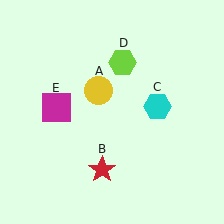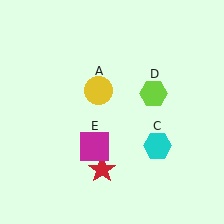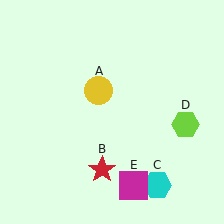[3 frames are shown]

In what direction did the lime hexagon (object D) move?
The lime hexagon (object D) moved down and to the right.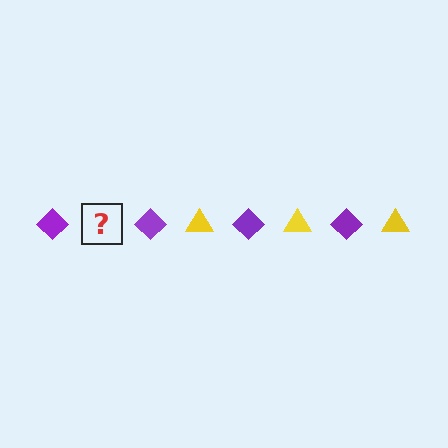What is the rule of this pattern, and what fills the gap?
The rule is that the pattern alternates between purple diamond and yellow triangle. The gap should be filled with a yellow triangle.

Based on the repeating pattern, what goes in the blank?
The blank should be a yellow triangle.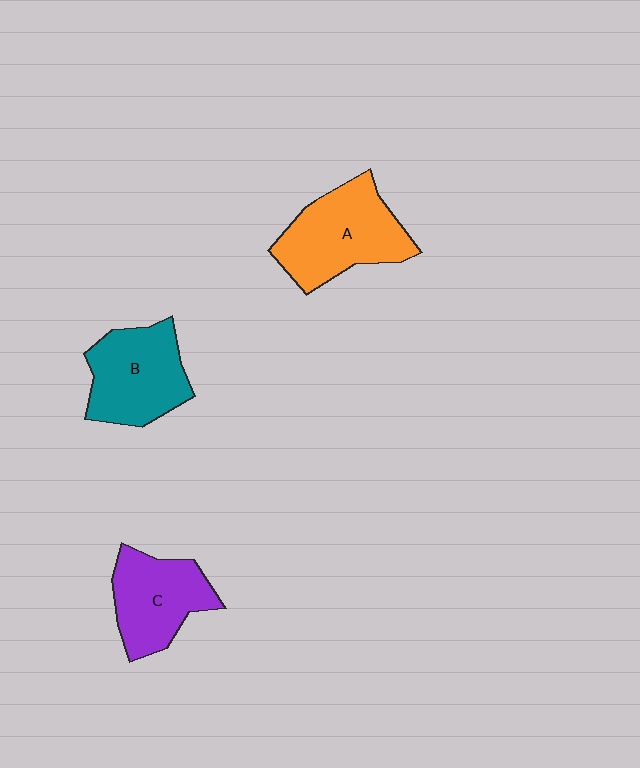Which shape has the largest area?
Shape A (orange).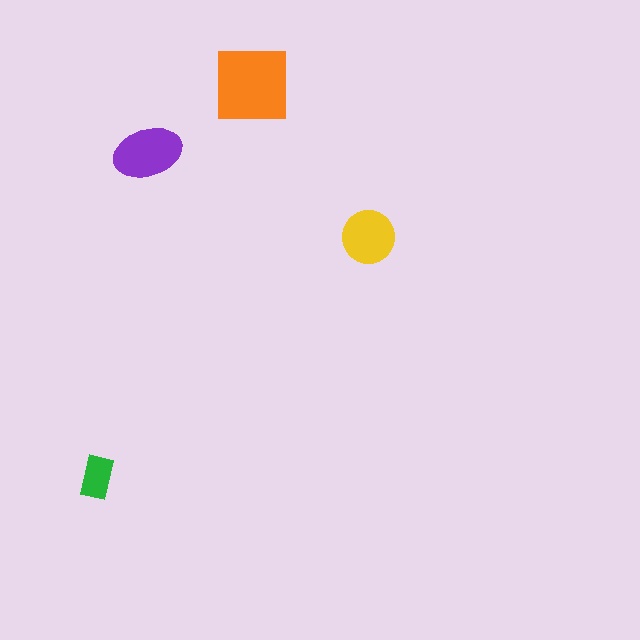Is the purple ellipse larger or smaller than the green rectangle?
Larger.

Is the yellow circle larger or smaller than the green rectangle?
Larger.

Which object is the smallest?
The green rectangle.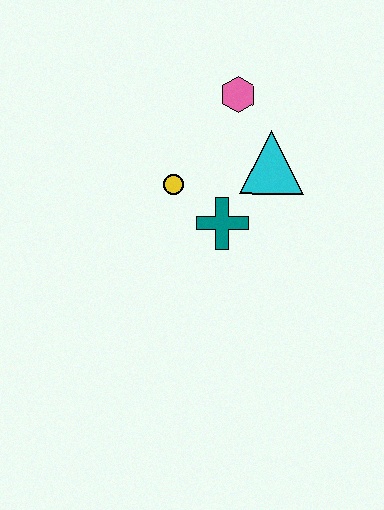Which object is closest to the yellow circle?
The teal cross is closest to the yellow circle.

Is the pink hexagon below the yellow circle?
No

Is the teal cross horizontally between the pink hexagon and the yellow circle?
Yes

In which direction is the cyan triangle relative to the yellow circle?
The cyan triangle is to the right of the yellow circle.